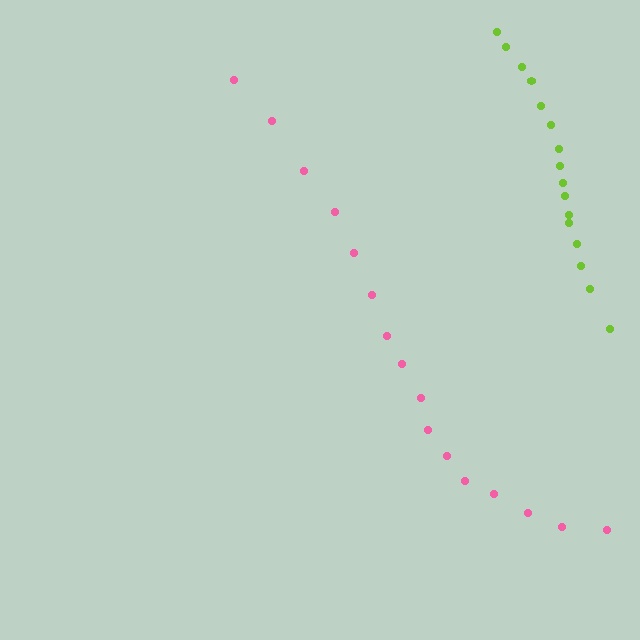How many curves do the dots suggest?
There are 2 distinct paths.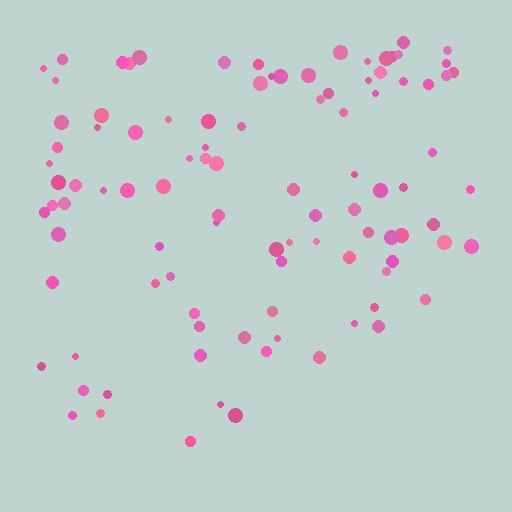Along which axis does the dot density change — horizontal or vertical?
Vertical.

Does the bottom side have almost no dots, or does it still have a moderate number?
Still a moderate number, just noticeably fewer than the top.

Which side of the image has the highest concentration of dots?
The top.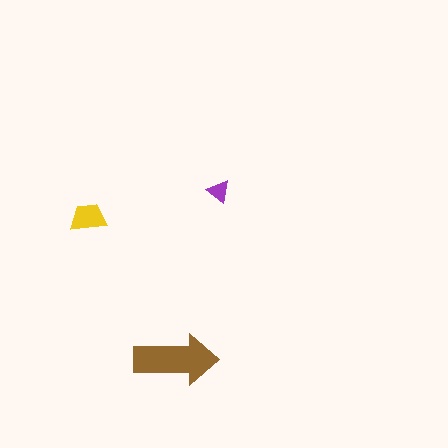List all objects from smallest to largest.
The purple triangle, the yellow trapezoid, the brown arrow.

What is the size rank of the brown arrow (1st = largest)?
1st.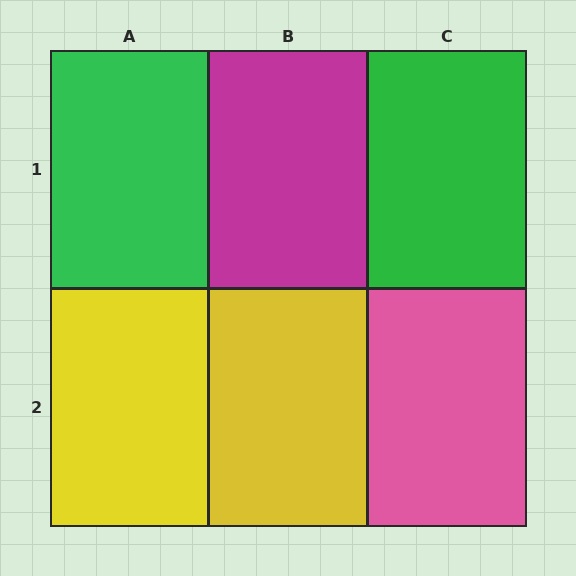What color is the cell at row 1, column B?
Magenta.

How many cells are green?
2 cells are green.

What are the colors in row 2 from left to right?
Yellow, yellow, pink.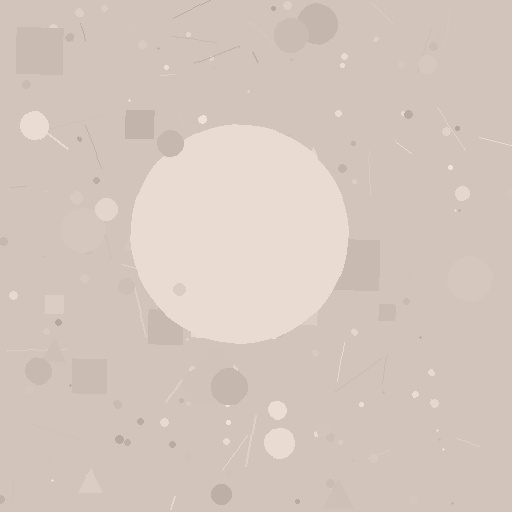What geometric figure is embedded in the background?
A circle is embedded in the background.